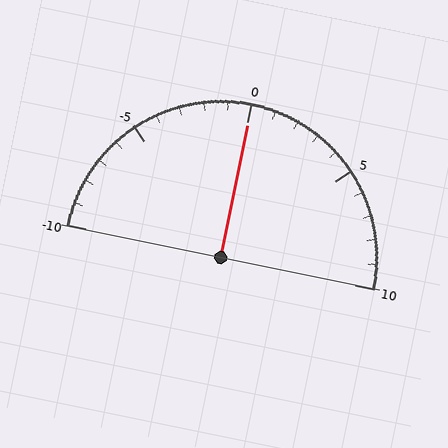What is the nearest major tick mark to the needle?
The nearest major tick mark is 0.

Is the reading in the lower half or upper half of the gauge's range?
The reading is in the upper half of the range (-10 to 10).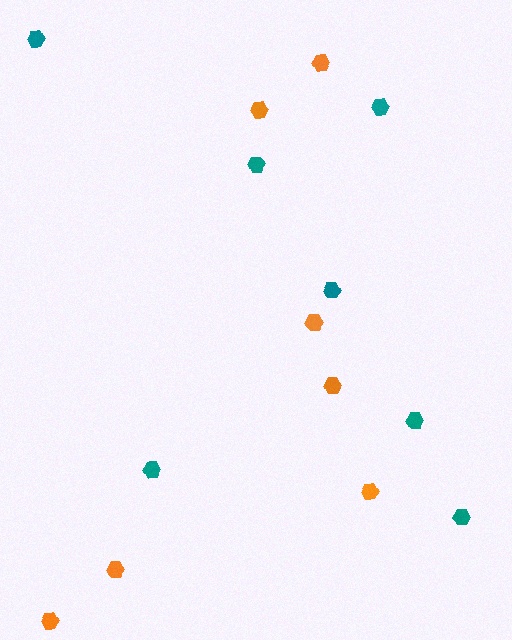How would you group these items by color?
There are 2 groups: one group of teal hexagons (7) and one group of orange hexagons (7).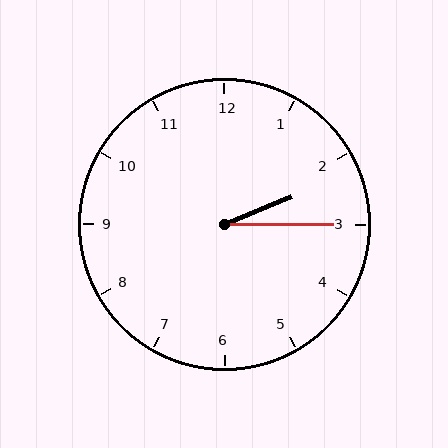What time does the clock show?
2:15.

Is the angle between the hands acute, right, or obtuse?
It is acute.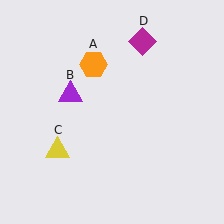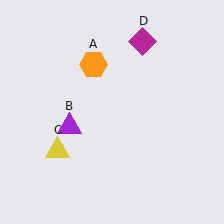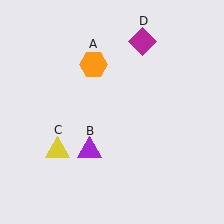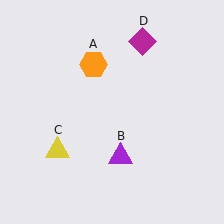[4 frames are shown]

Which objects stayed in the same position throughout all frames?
Orange hexagon (object A) and yellow triangle (object C) and magenta diamond (object D) remained stationary.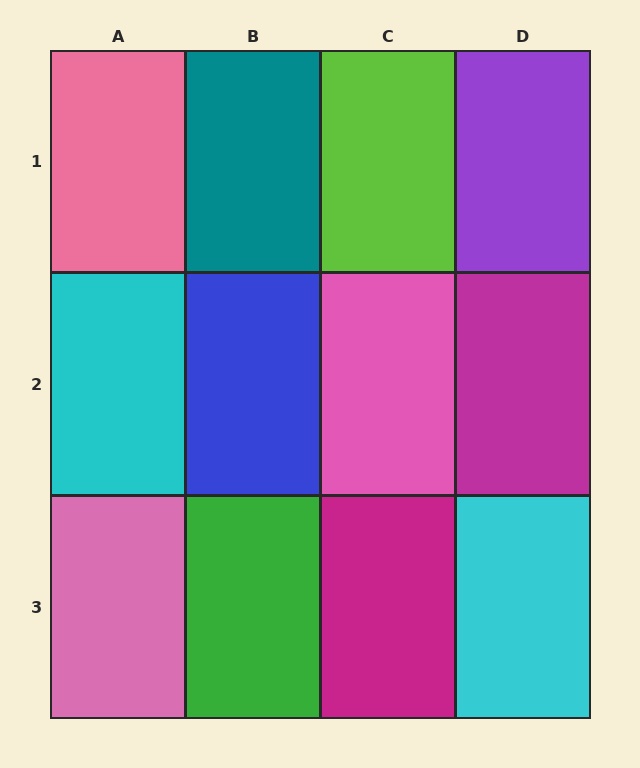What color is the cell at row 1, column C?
Lime.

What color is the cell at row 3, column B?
Green.